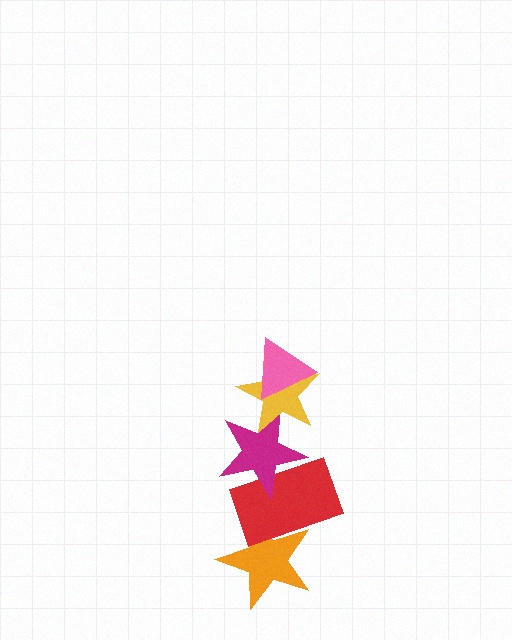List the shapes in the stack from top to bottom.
From top to bottom: the pink triangle, the yellow star, the magenta star, the red rectangle, the orange star.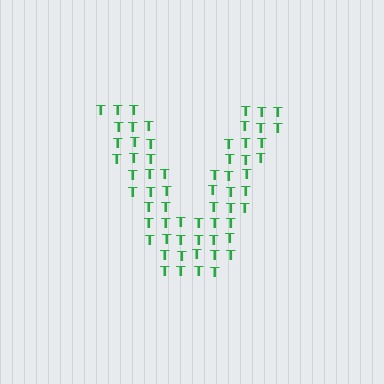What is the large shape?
The large shape is the letter V.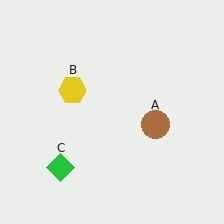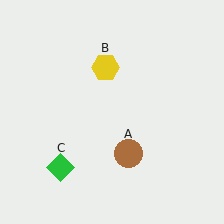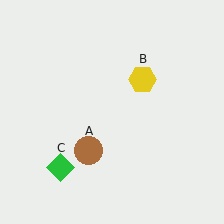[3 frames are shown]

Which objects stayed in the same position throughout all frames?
Green diamond (object C) remained stationary.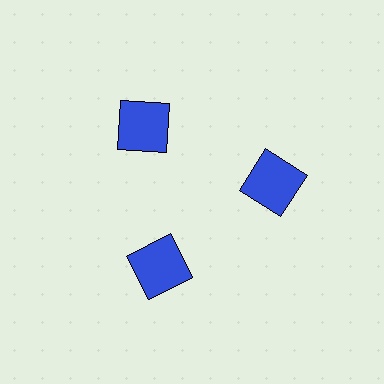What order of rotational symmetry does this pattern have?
This pattern has 3-fold rotational symmetry.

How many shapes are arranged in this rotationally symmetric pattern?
There are 3 shapes, arranged in 3 groups of 1.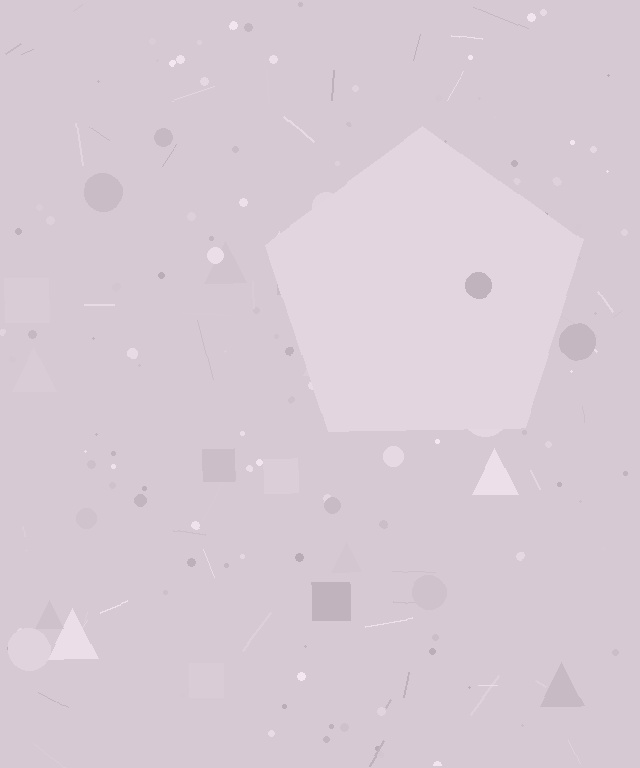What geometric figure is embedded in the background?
A pentagon is embedded in the background.